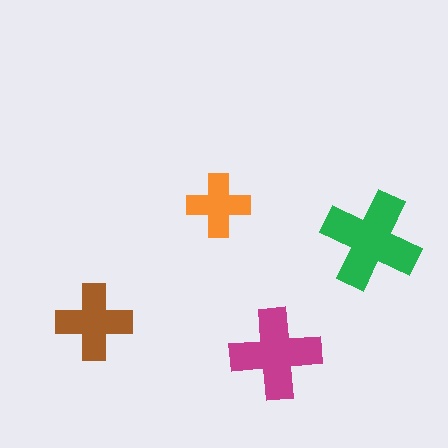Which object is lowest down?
The magenta cross is bottommost.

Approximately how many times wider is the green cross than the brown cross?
About 1.5 times wider.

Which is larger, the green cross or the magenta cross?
The green one.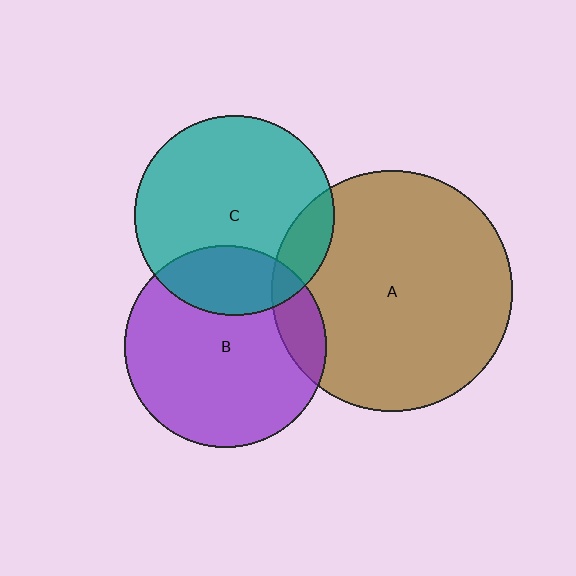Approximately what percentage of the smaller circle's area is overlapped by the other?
Approximately 25%.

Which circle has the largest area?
Circle A (brown).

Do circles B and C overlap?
Yes.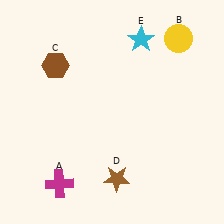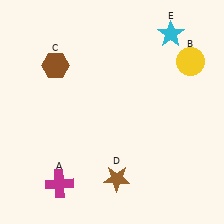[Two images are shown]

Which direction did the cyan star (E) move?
The cyan star (E) moved right.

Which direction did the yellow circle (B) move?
The yellow circle (B) moved down.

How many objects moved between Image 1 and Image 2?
2 objects moved between the two images.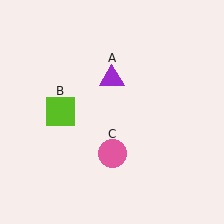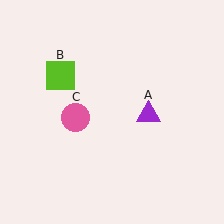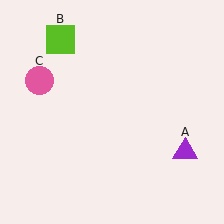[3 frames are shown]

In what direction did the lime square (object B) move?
The lime square (object B) moved up.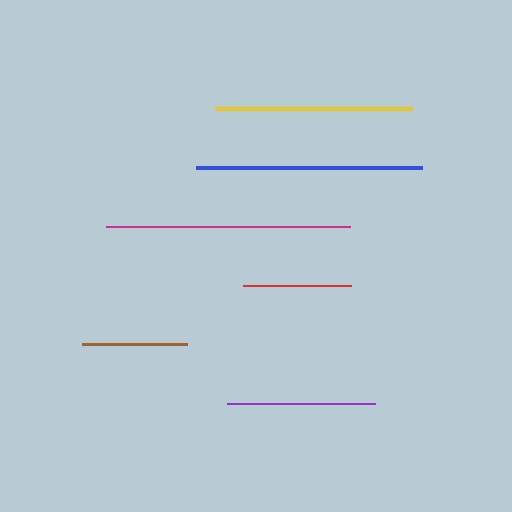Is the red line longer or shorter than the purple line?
The purple line is longer than the red line.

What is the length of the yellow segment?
The yellow segment is approximately 197 pixels long.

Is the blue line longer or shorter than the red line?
The blue line is longer than the red line.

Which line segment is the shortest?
The brown line is the shortest at approximately 104 pixels.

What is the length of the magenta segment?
The magenta segment is approximately 244 pixels long.